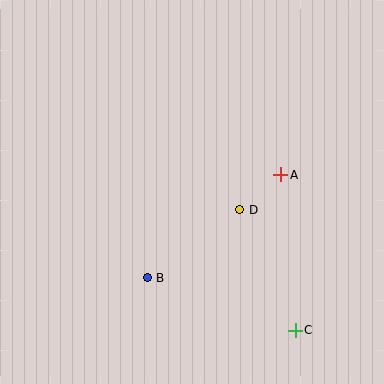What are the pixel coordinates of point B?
Point B is at (147, 278).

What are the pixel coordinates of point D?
Point D is at (240, 210).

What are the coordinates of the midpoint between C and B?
The midpoint between C and B is at (221, 304).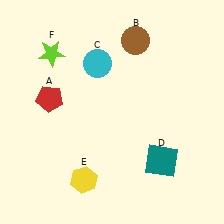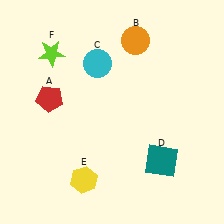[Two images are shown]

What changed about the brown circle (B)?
In Image 1, B is brown. In Image 2, it changed to orange.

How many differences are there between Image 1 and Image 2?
There is 1 difference between the two images.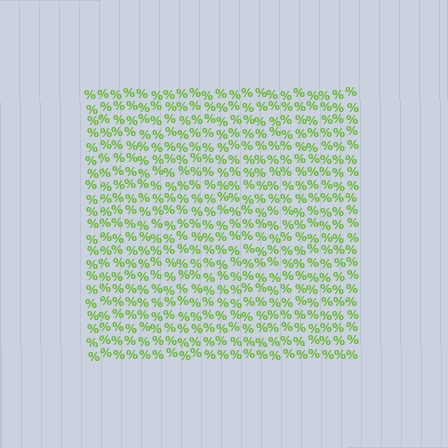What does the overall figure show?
The overall figure shows a square.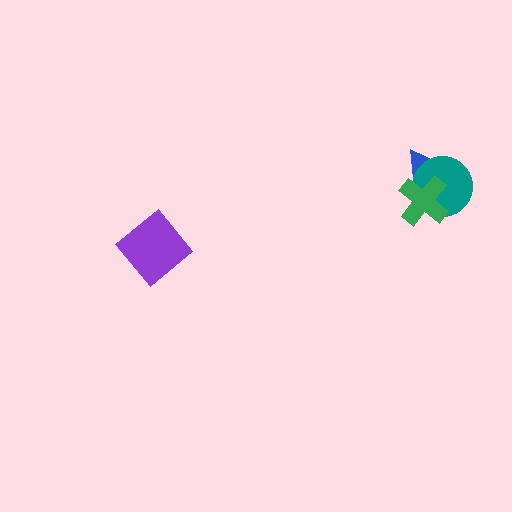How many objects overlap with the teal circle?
2 objects overlap with the teal circle.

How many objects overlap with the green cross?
2 objects overlap with the green cross.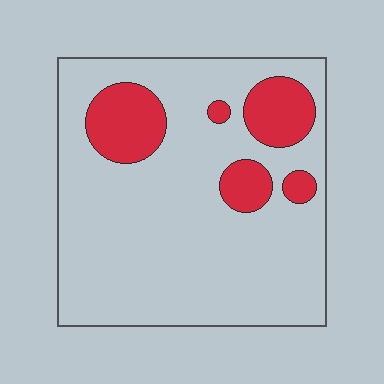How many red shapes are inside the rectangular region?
5.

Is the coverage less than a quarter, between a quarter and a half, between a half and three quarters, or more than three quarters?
Less than a quarter.